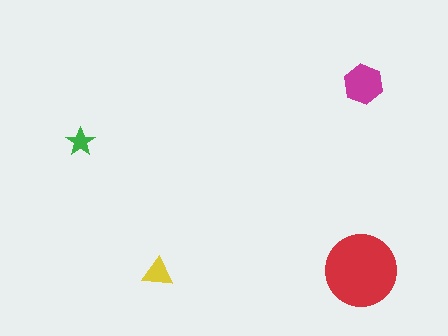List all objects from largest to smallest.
The red circle, the magenta hexagon, the yellow triangle, the green star.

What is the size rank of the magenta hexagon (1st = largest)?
2nd.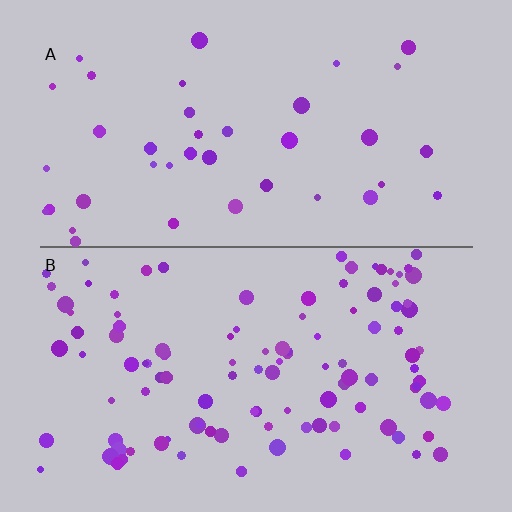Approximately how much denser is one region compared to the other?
Approximately 2.8× — region B over region A.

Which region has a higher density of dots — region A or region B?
B (the bottom).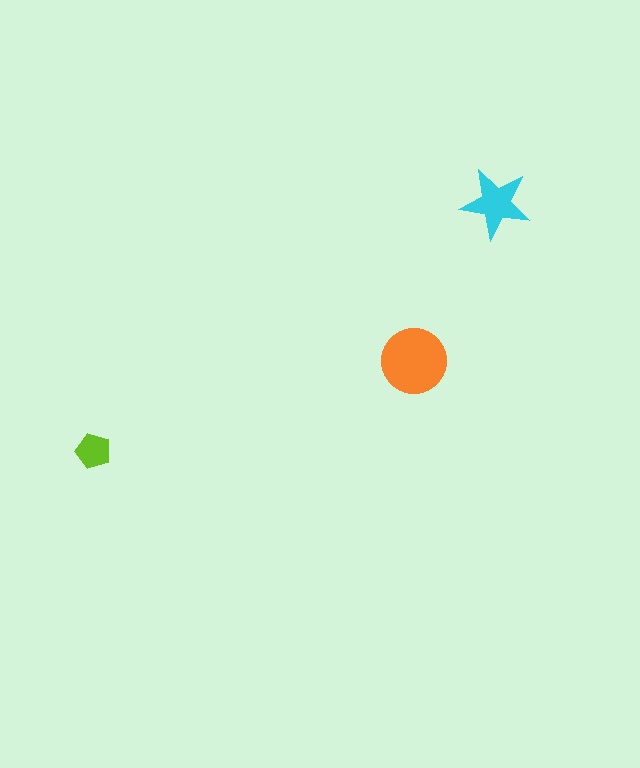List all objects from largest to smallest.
The orange circle, the cyan star, the lime pentagon.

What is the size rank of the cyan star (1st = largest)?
2nd.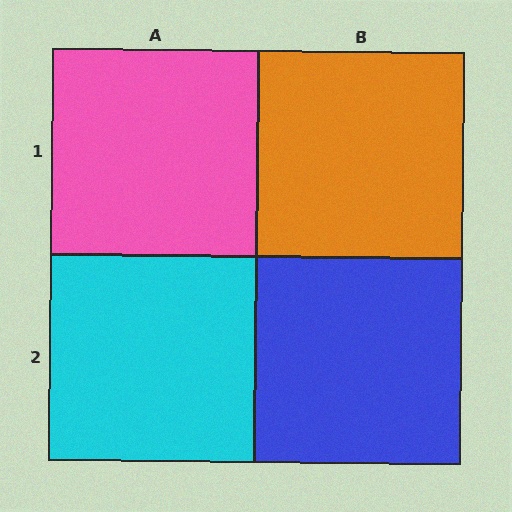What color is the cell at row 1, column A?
Pink.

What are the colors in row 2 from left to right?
Cyan, blue.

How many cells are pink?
1 cell is pink.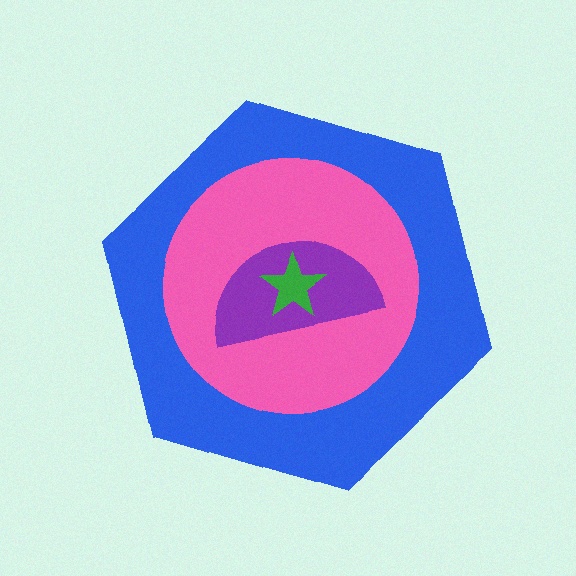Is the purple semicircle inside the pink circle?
Yes.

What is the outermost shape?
The blue hexagon.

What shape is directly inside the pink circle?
The purple semicircle.